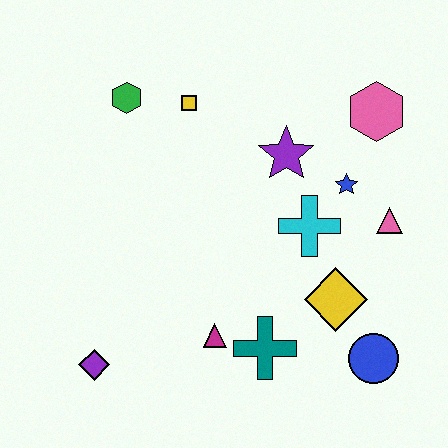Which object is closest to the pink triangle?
The blue star is closest to the pink triangle.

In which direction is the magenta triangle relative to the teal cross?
The magenta triangle is to the left of the teal cross.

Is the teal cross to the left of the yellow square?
No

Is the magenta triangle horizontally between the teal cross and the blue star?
No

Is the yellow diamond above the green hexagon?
No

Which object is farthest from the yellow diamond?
The green hexagon is farthest from the yellow diamond.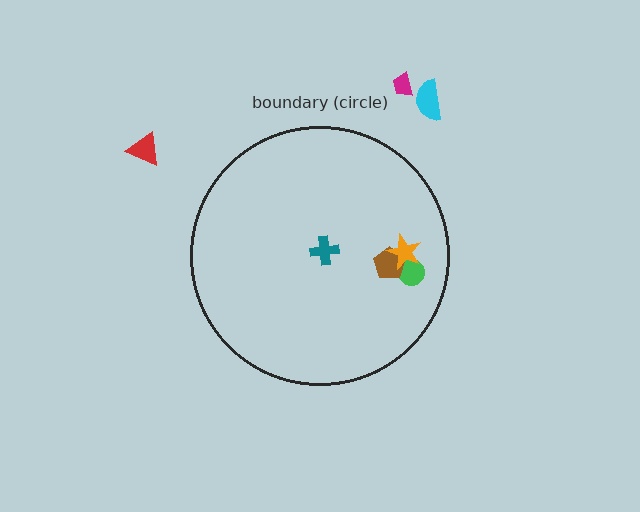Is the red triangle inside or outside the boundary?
Outside.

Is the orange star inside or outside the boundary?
Inside.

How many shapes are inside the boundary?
4 inside, 3 outside.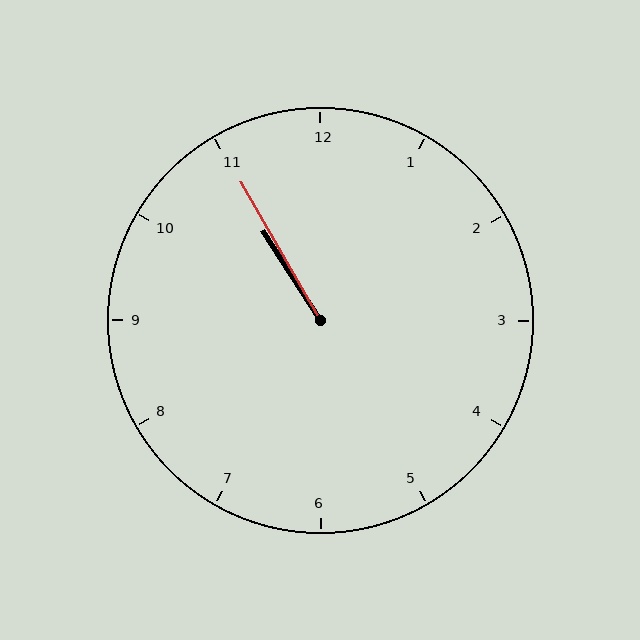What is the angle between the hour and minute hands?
Approximately 2 degrees.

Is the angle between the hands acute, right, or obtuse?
It is acute.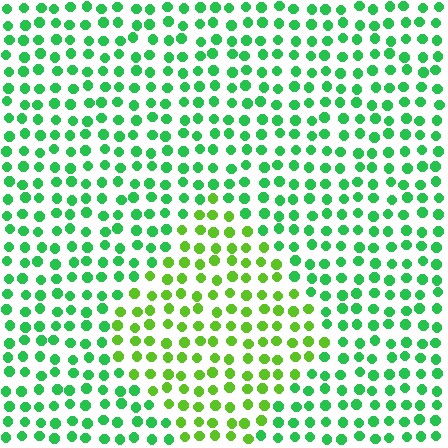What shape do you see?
I see a diamond.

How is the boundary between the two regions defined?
The boundary is defined purely by a slight shift in hue (about 36 degrees). Spacing, size, and orientation are identical on both sides.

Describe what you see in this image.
The image is filled with small green elements in a uniform arrangement. A diamond-shaped region is visible where the elements are tinted to a slightly different hue, forming a subtle color boundary.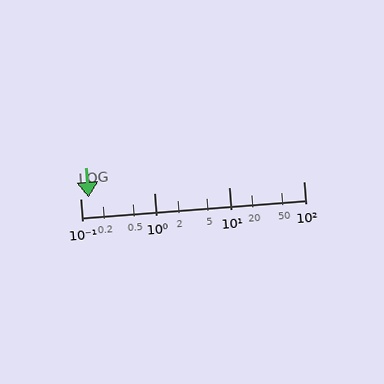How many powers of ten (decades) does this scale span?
The scale spans 3 decades, from 0.1 to 100.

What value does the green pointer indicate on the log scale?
The pointer indicates approximately 0.13.